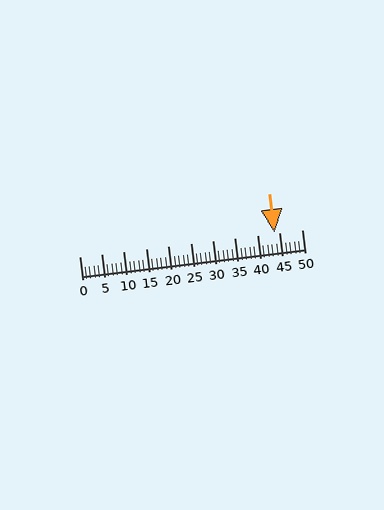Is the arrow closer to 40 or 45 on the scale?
The arrow is closer to 45.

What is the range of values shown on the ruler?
The ruler shows values from 0 to 50.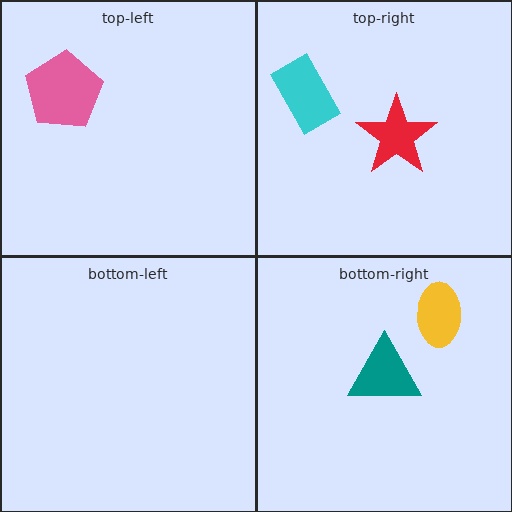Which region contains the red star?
The top-right region.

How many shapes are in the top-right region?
2.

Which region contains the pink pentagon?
The top-left region.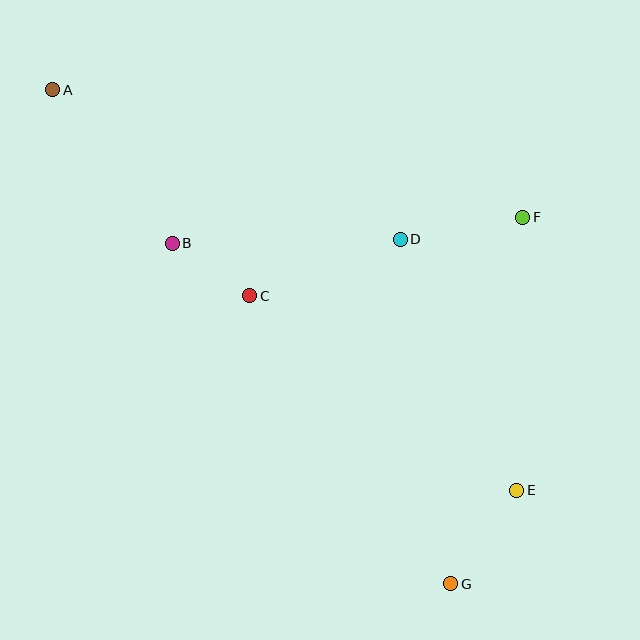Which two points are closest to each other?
Points B and C are closest to each other.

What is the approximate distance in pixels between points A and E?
The distance between A and E is approximately 613 pixels.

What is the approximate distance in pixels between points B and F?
The distance between B and F is approximately 351 pixels.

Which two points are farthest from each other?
Points A and G are farthest from each other.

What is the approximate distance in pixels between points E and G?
The distance between E and G is approximately 114 pixels.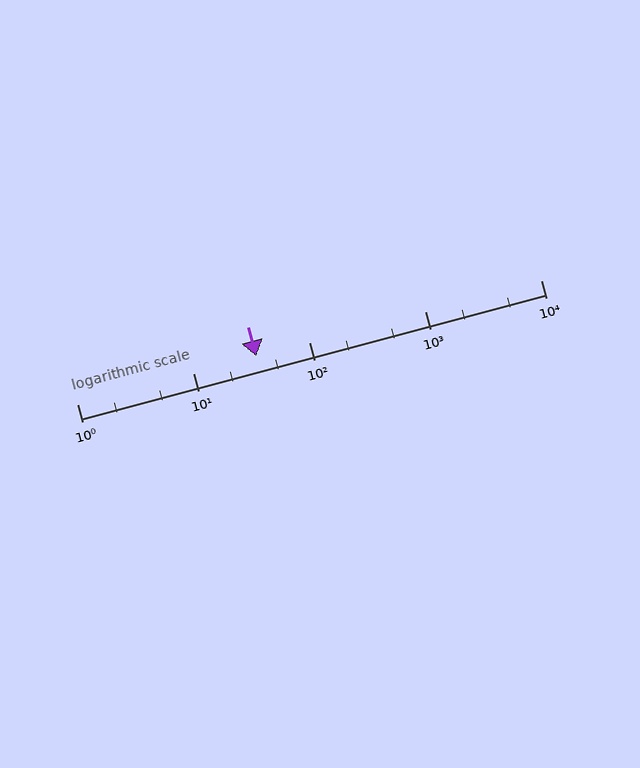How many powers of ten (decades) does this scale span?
The scale spans 4 decades, from 1 to 10000.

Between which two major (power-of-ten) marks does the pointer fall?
The pointer is between 10 and 100.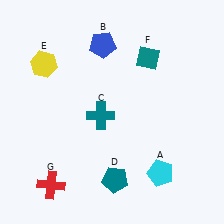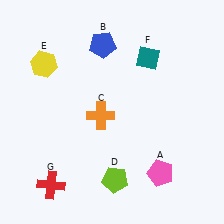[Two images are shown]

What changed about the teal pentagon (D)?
In Image 1, D is teal. In Image 2, it changed to lime.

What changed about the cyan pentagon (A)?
In Image 1, A is cyan. In Image 2, it changed to pink.